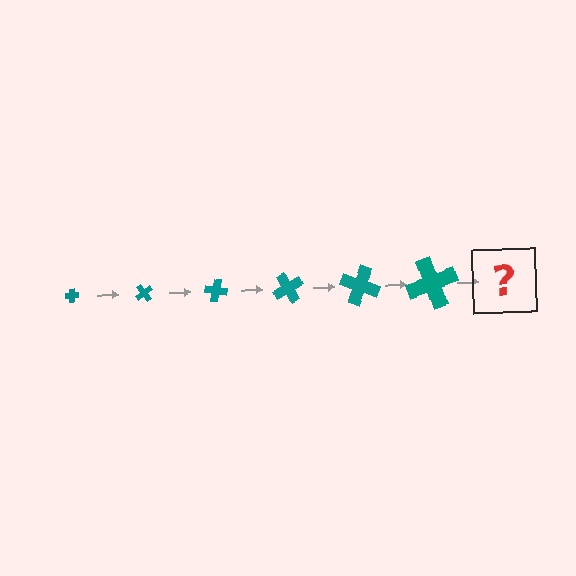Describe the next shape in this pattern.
It should be a cross, larger than the previous one and rotated 300 degrees from the start.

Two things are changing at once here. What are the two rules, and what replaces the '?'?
The two rules are that the cross grows larger each step and it rotates 50 degrees each step. The '?' should be a cross, larger than the previous one and rotated 300 degrees from the start.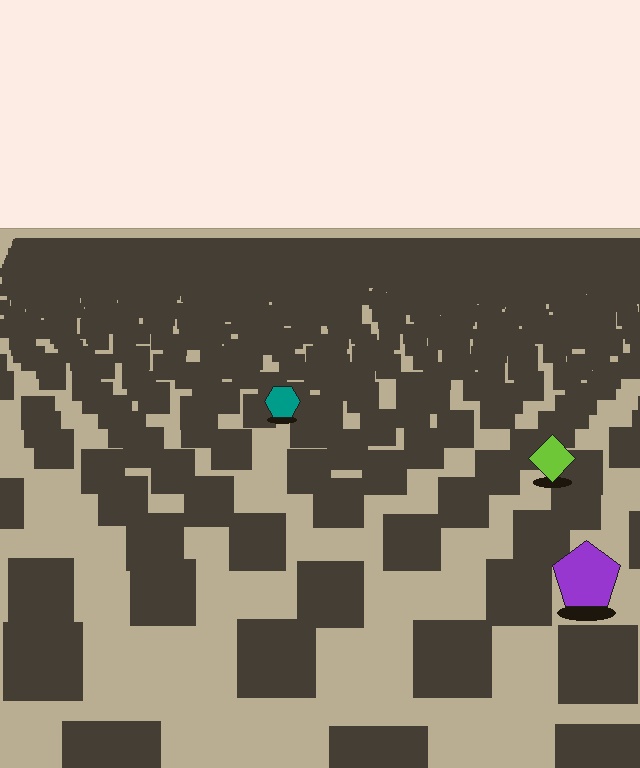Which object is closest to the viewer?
The purple pentagon is closest. The texture marks near it are larger and more spread out.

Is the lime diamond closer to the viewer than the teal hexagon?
Yes. The lime diamond is closer — you can tell from the texture gradient: the ground texture is coarser near it.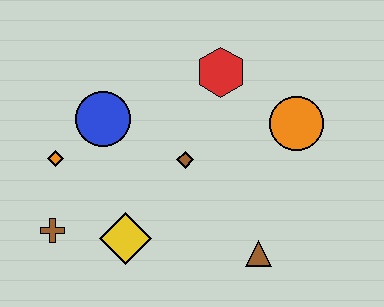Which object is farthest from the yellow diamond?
The orange circle is farthest from the yellow diamond.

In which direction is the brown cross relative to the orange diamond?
The brown cross is below the orange diamond.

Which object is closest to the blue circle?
The orange diamond is closest to the blue circle.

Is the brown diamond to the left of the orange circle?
Yes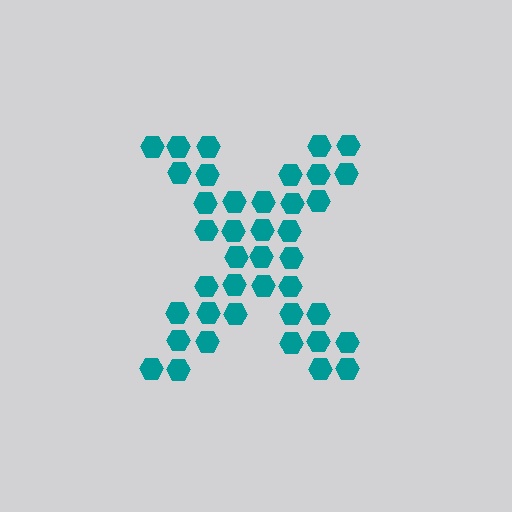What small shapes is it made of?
It is made of small hexagons.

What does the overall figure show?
The overall figure shows the letter X.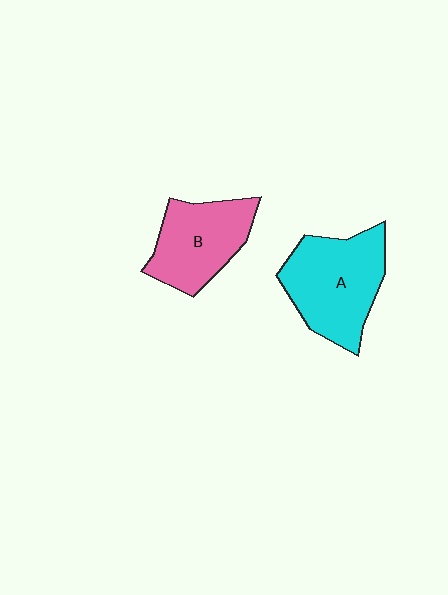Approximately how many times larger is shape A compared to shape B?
Approximately 1.2 times.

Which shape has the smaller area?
Shape B (pink).